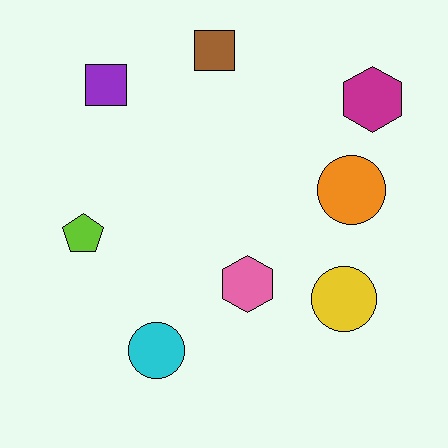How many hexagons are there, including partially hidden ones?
There are 2 hexagons.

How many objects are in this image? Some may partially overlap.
There are 8 objects.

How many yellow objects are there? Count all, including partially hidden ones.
There is 1 yellow object.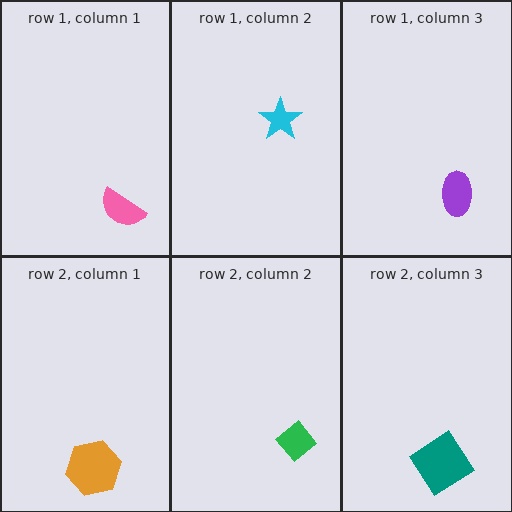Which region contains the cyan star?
The row 1, column 2 region.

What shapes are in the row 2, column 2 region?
The green diamond.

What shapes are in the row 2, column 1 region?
The orange hexagon.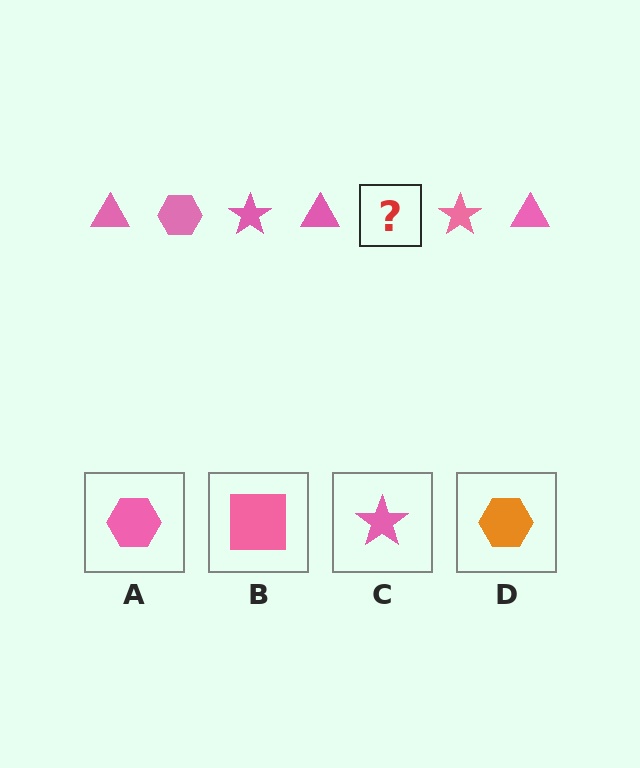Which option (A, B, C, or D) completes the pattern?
A.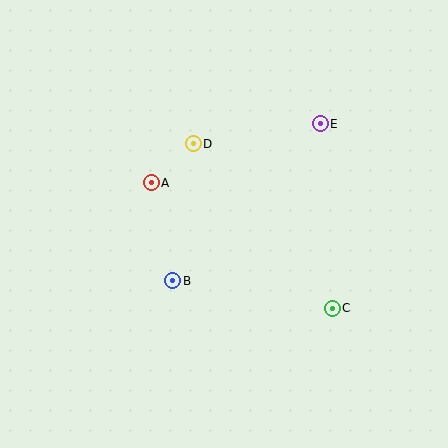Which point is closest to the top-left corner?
Point A is closest to the top-left corner.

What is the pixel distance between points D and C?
The distance between D and C is 216 pixels.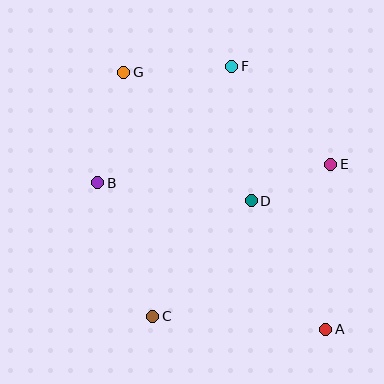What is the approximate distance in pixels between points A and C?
The distance between A and C is approximately 173 pixels.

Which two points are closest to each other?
Points D and E are closest to each other.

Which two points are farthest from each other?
Points A and G are farthest from each other.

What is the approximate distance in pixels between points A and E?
The distance between A and E is approximately 165 pixels.